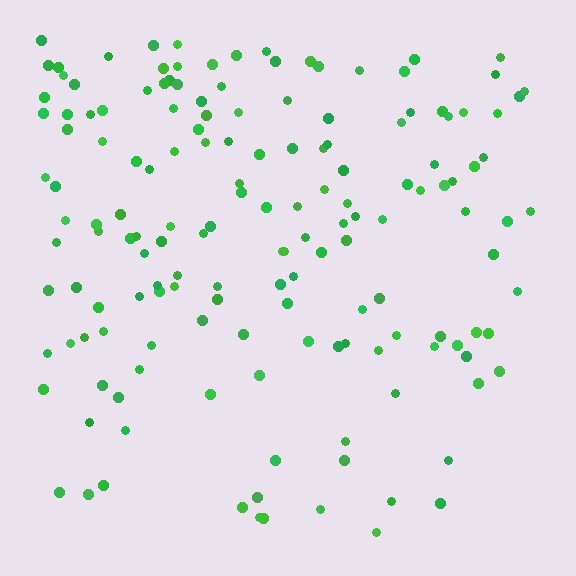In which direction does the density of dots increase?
From bottom to top, with the top side densest.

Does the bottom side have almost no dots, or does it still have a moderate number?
Still a moderate number, just noticeably fewer than the top.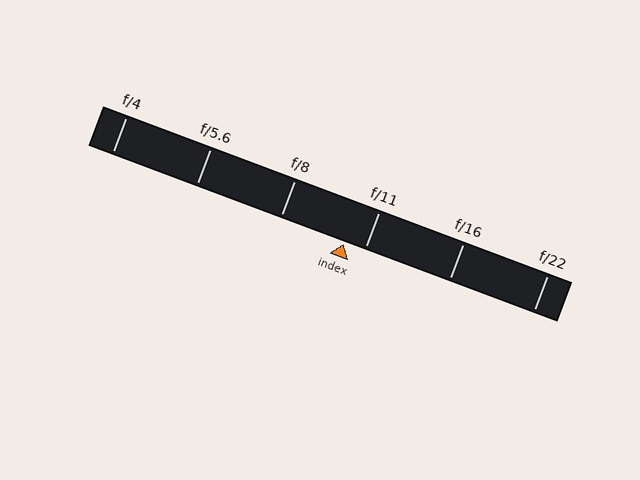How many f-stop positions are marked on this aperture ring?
There are 6 f-stop positions marked.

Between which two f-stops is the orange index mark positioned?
The index mark is between f/8 and f/11.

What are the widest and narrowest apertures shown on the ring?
The widest aperture shown is f/4 and the narrowest is f/22.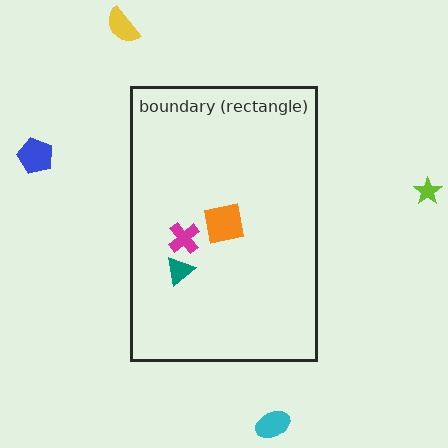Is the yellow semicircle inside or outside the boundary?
Outside.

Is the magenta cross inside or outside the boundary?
Inside.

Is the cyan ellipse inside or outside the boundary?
Outside.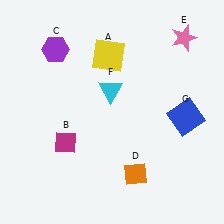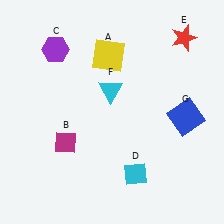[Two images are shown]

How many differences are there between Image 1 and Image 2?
There are 2 differences between the two images.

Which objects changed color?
D changed from orange to cyan. E changed from pink to red.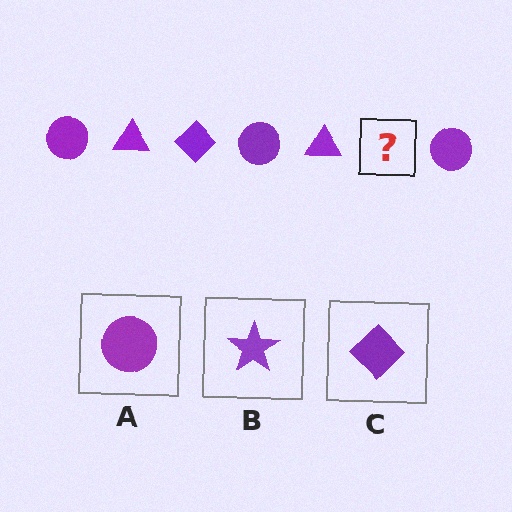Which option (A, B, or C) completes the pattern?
C.